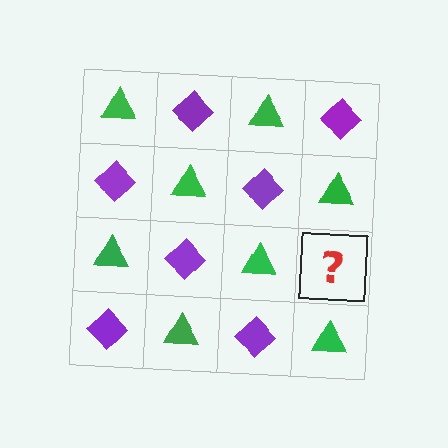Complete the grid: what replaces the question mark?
The question mark should be replaced with a purple diamond.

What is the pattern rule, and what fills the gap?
The rule is that it alternates green triangle and purple diamond in a checkerboard pattern. The gap should be filled with a purple diamond.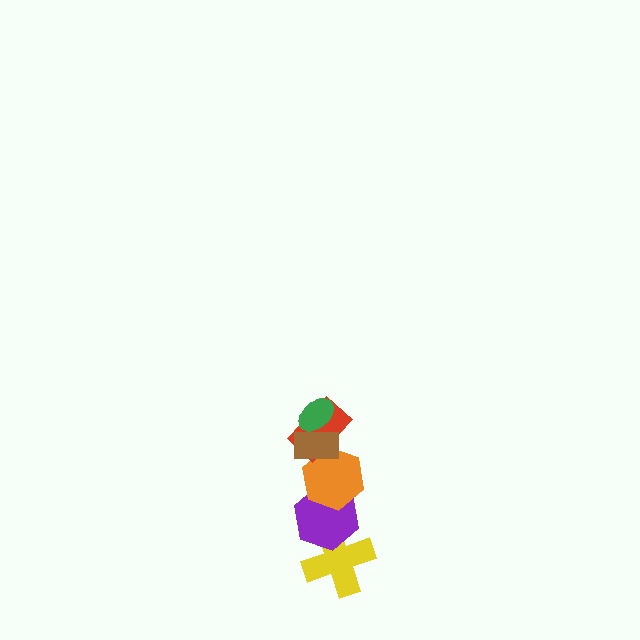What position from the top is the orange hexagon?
The orange hexagon is 4th from the top.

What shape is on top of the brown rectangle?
The green ellipse is on top of the brown rectangle.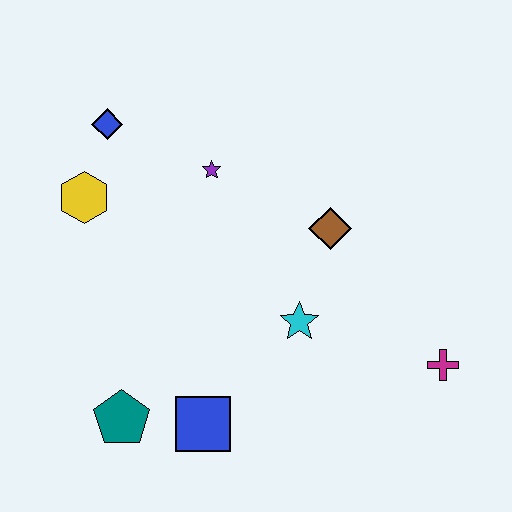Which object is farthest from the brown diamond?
The teal pentagon is farthest from the brown diamond.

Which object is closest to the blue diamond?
The yellow hexagon is closest to the blue diamond.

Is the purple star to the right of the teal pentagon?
Yes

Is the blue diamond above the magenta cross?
Yes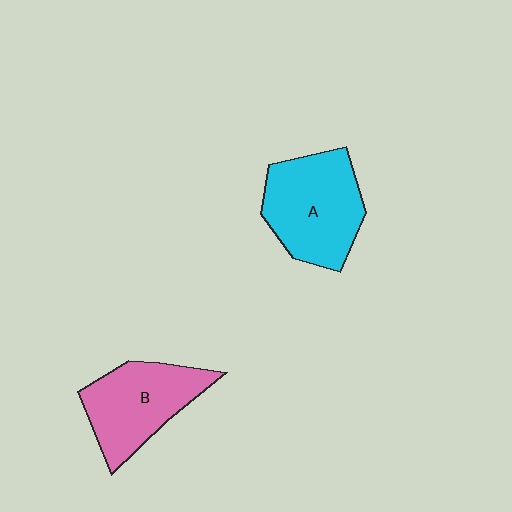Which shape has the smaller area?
Shape B (pink).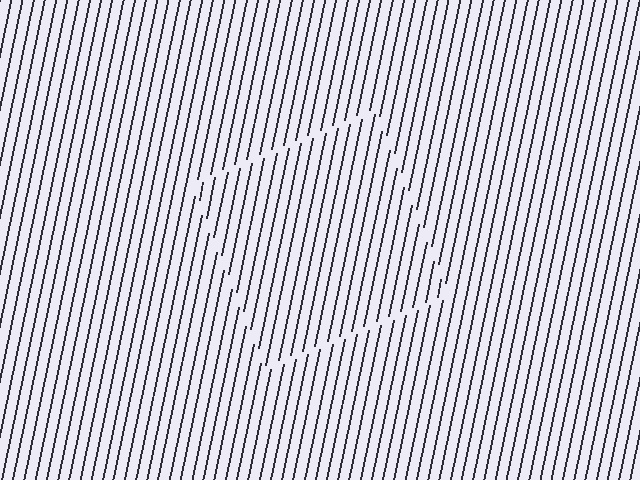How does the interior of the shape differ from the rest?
The interior of the shape contains the same grating, shifted by half a period — the contour is defined by the phase discontinuity where line-ends from the inner and outer gratings abut.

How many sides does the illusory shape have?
4 sides — the line-ends trace a square.